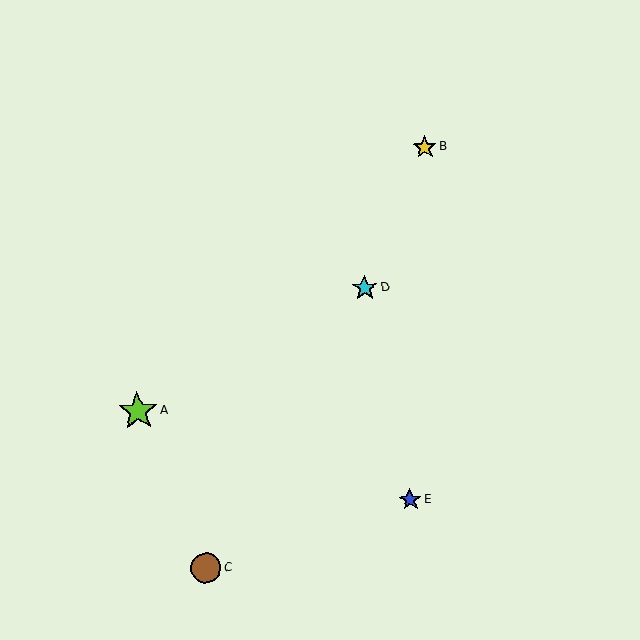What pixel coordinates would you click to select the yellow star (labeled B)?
Click at (424, 148) to select the yellow star B.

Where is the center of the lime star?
The center of the lime star is at (138, 411).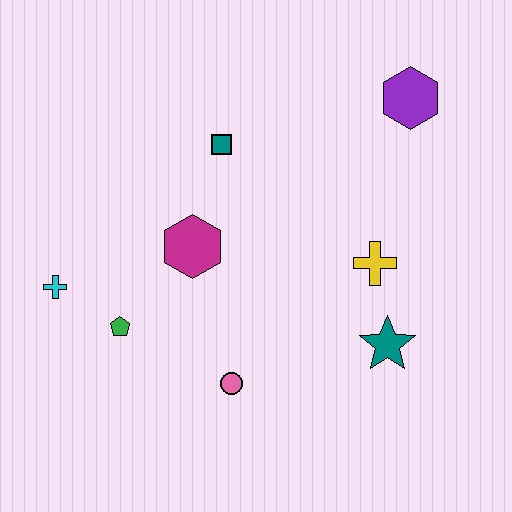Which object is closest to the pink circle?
The green pentagon is closest to the pink circle.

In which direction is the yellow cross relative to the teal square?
The yellow cross is to the right of the teal square.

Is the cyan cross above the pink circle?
Yes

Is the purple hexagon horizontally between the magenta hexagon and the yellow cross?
No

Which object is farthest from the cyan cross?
The purple hexagon is farthest from the cyan cross.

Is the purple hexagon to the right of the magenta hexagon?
Yes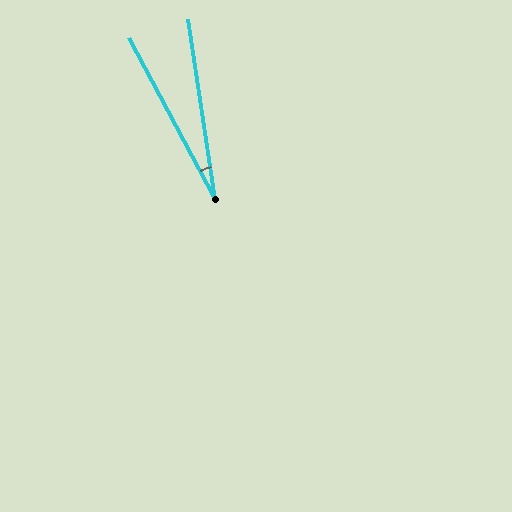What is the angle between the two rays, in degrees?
Approximately 20 degrees.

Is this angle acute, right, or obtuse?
It is acute.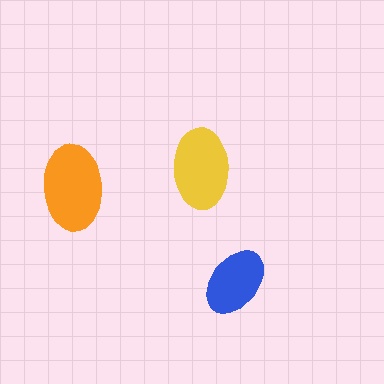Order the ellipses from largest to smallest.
the orange one, the yellow one, the blue one.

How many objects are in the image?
There are 3 objects in the image.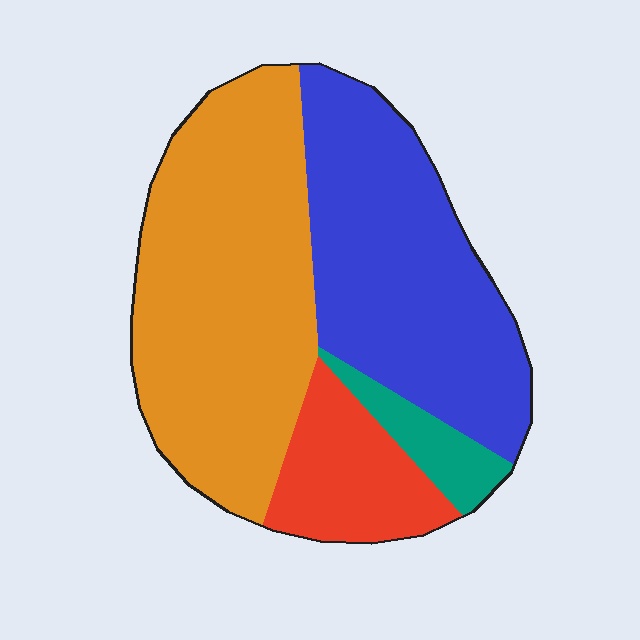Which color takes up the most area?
Orange, at roughly 45%.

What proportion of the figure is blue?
Blue covers 36% of the figure.